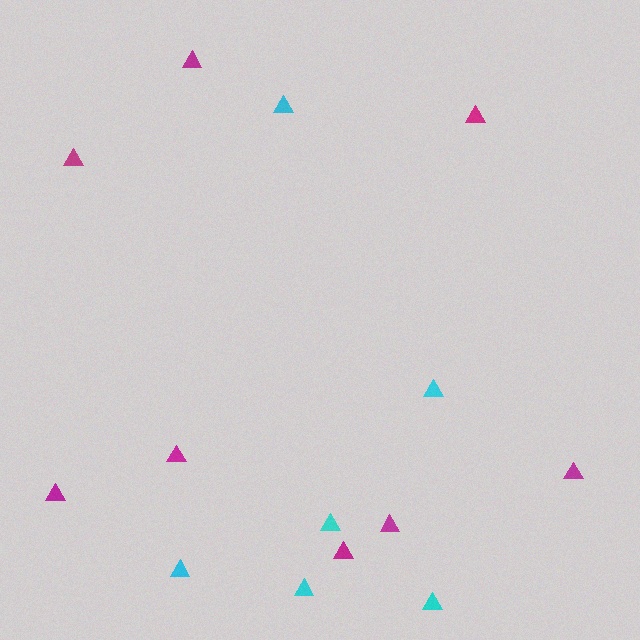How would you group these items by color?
There are 2 groups: one group of magenta triangles (8) and one group of cyan triangles (6).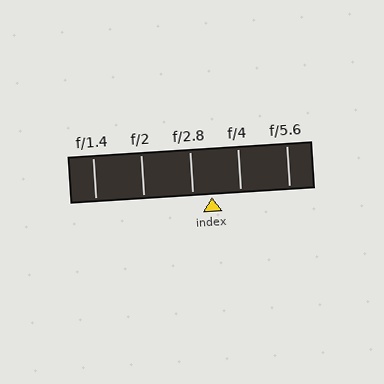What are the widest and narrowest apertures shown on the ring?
The widest aperture shown is f/1.4 and the narrowest is f/5.6.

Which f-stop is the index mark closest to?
The index mark is closest to f/2.8.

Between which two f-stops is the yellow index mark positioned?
The index mark is between f/2.8 and f/4.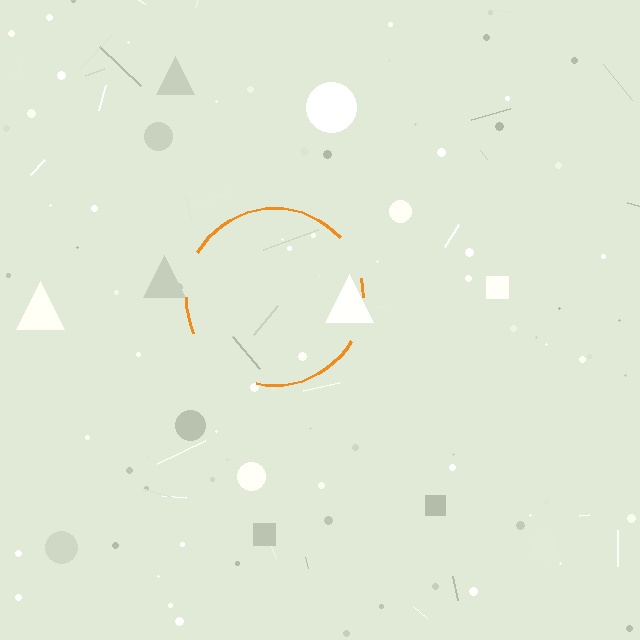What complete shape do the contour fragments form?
The contour fragments form a circle.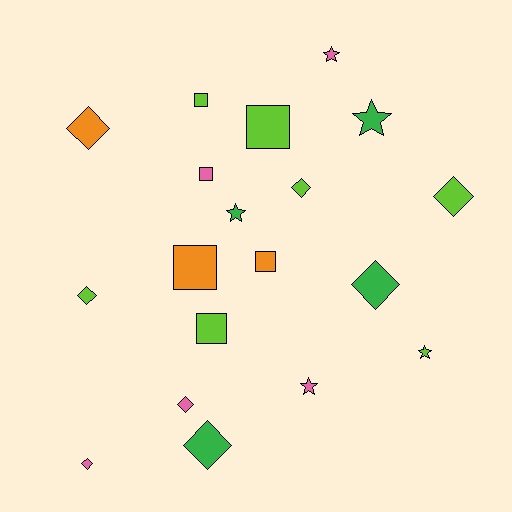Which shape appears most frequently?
Diamond, with 8 objects.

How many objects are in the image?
There are 19 objects.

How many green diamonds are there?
There are 2 green diamonds.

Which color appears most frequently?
Lime, with 7 objects.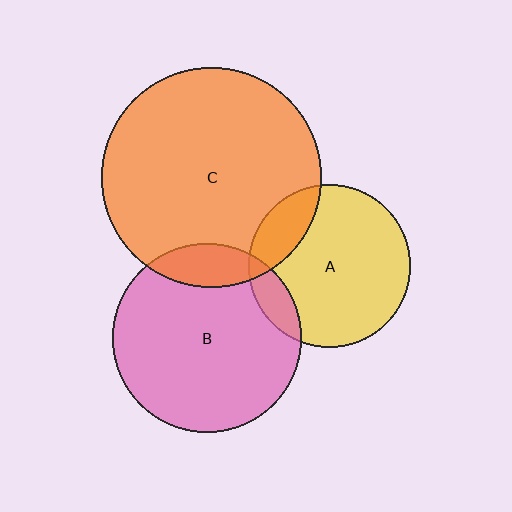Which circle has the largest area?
Circle C (orange).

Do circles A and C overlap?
Yes.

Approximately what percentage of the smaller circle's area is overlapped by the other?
Approximately 15%.